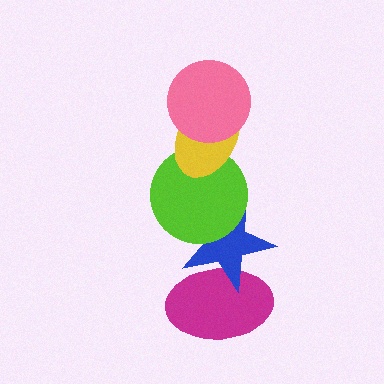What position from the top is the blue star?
The blue star is 4th from the top.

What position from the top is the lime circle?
The lime circle is 3rd from the top.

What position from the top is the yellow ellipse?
The yellow ellipse is 2nd from the top.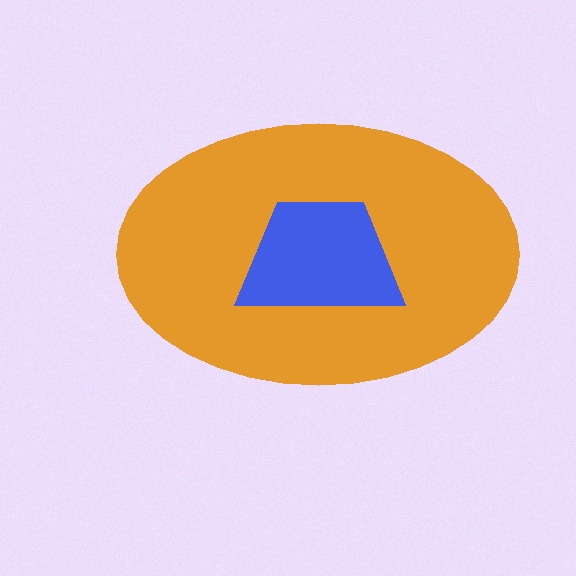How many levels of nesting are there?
2.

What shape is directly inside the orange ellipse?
The blue trapezoid.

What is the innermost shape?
The blue trapezoid.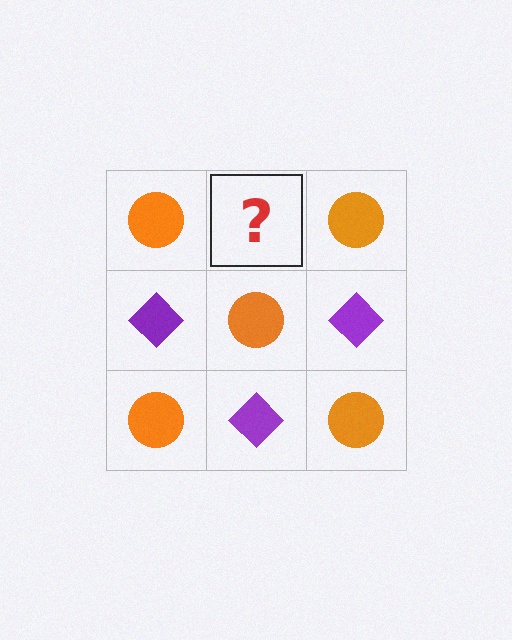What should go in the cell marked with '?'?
The missing cell should contain a purple diamond.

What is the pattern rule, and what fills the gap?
The rule is that it alternates orange circle and purple diamond in a checkerboard pattern. The gap should be filled with a purple diamond.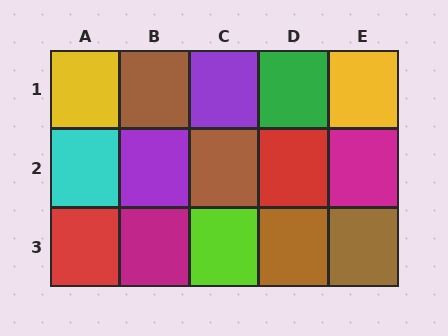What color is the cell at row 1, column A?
Yellow.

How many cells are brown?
4 cells are brown.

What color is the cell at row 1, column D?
Green.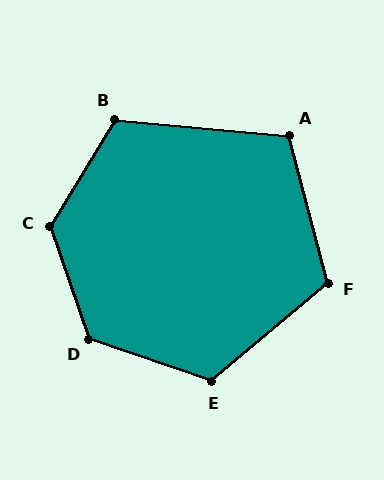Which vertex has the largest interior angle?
C, at approximately 129 degrees.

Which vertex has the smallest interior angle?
A, at approximately 110 degrees.